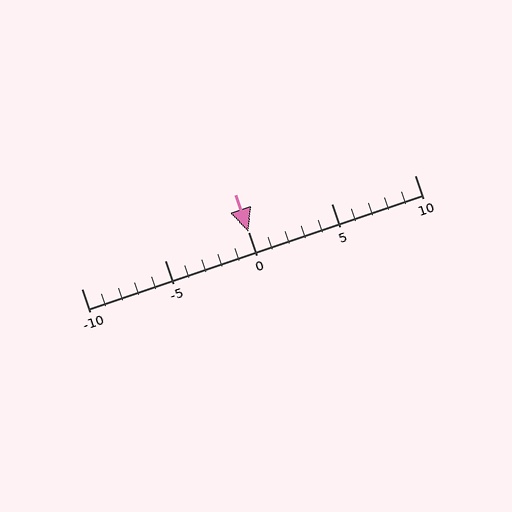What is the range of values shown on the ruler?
The ruler shows values from -10 to 10.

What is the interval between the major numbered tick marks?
The major tick marks are spaced 5 units apart.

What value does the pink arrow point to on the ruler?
The pink arrow points to approximately 0.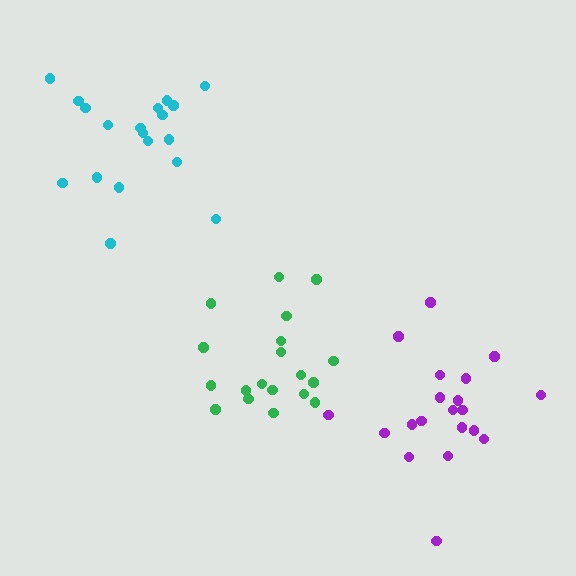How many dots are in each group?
Group 1: 19 dots, Group 2: 20 dots, Group 3: 19 dots (58 total).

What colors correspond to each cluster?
The clusters are colored: cyan, purple, green.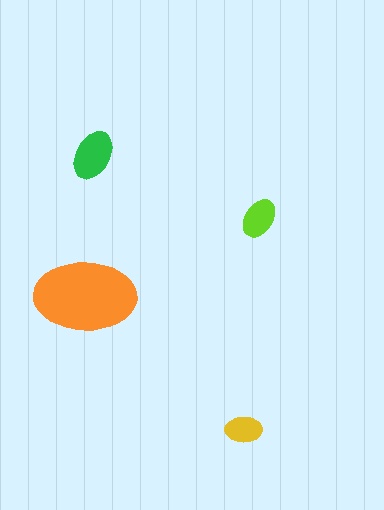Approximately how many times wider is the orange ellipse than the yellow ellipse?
About 2.5 times wider.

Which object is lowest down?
The yellow ellipse is bottommost.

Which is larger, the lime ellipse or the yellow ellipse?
The lime one.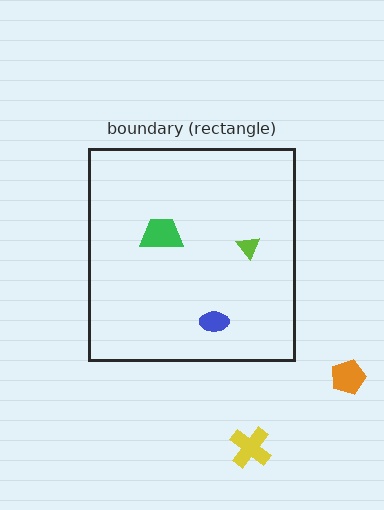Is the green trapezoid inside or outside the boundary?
Inside.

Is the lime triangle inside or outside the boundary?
Inside.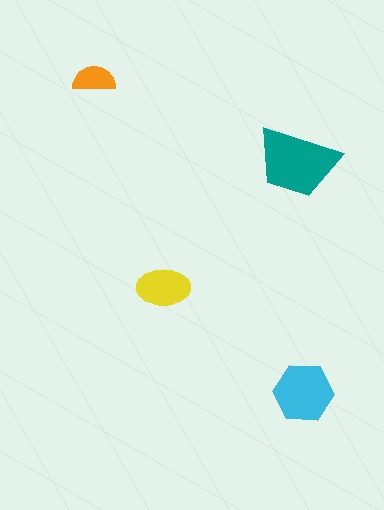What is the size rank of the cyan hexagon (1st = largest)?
2nd.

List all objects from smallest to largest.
The orange semicircle, the yellow ellipse, the cyan hexagon, the teal trapezoid.